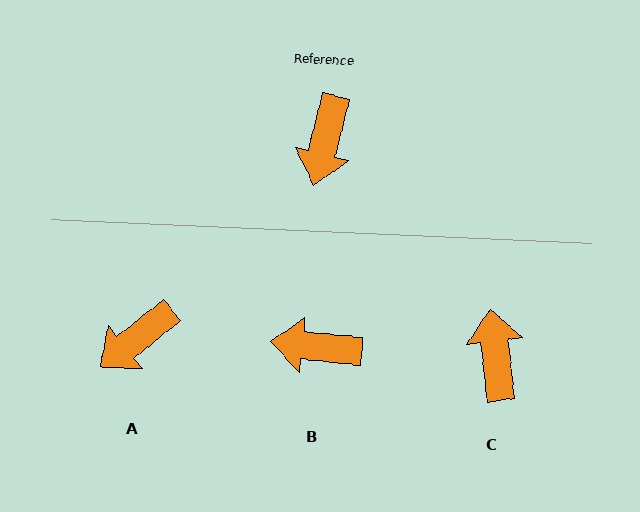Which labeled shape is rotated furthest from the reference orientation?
C, about 159 degrees away.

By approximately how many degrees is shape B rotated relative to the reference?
Approximately 82 degrees clockwise.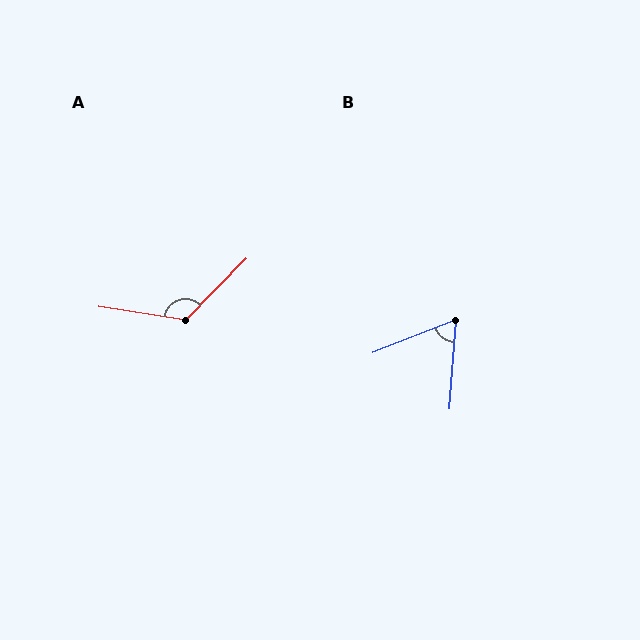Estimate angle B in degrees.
Approximately 65 degrees.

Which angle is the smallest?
B, at approximately 65 degrees.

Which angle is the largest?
A, at approximately 126 degrees.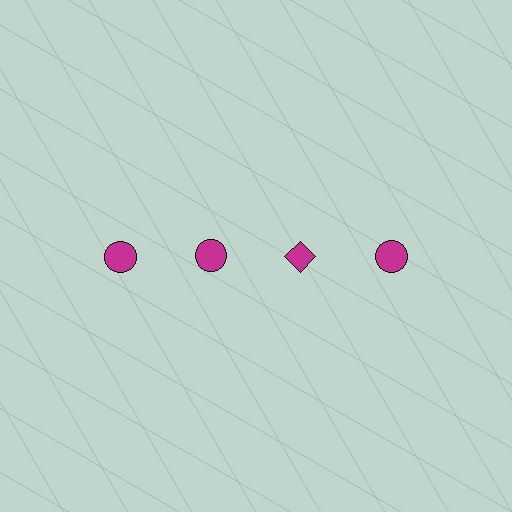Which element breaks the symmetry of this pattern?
The magenta diamond in the top row, center column breaks the symmetry. All other shapes are magenta circles.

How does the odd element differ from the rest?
It has a different shape: diamond instead of circle.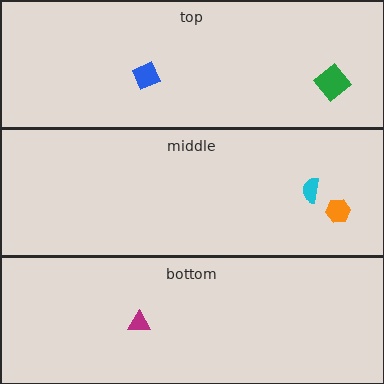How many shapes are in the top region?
2.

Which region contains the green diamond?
The top region.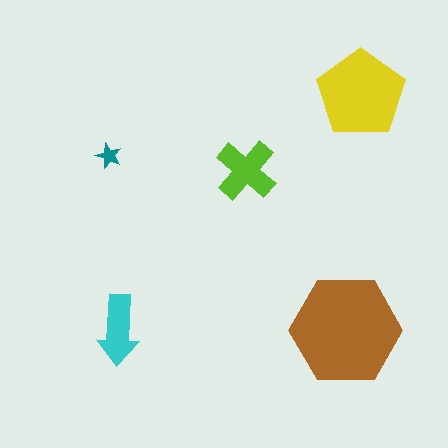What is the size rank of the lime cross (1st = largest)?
3rd.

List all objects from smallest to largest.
The teal star, the cyan arrow, the lime cross, the yellow pentagon, the brown hexagon.